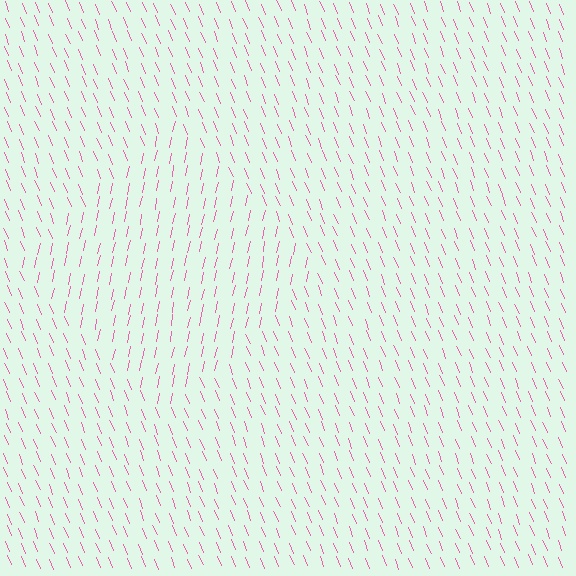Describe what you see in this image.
The image is filled with small pink line segments. A diamond region in the image has lines oriented differently from the surrounding lines, creating a visible texture boundary.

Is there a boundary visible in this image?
Yes, there is a texture boundary formed by a change in line orientation.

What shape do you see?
I see a diamond.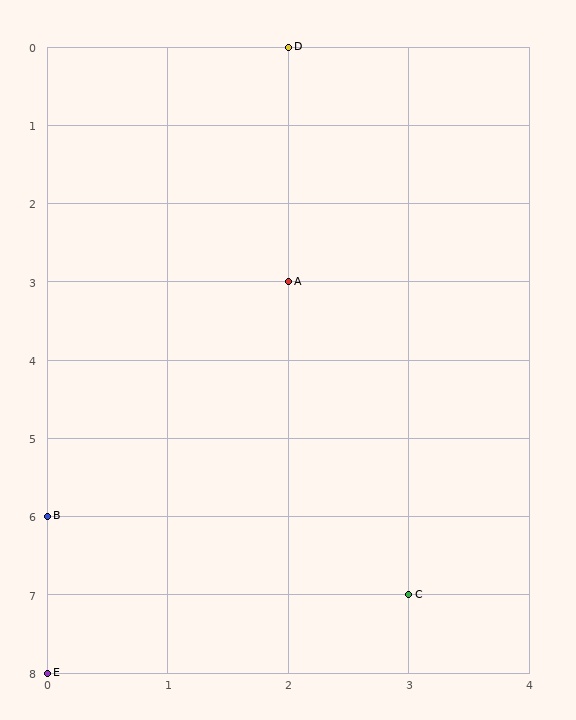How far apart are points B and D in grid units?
Points B and D are 2 columns and 6 rows apart (about 6.3 grid units diagonally).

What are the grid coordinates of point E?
Point E is at grid coordinates (0, 8).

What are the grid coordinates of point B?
Point B is at grid coordinates (0, 6).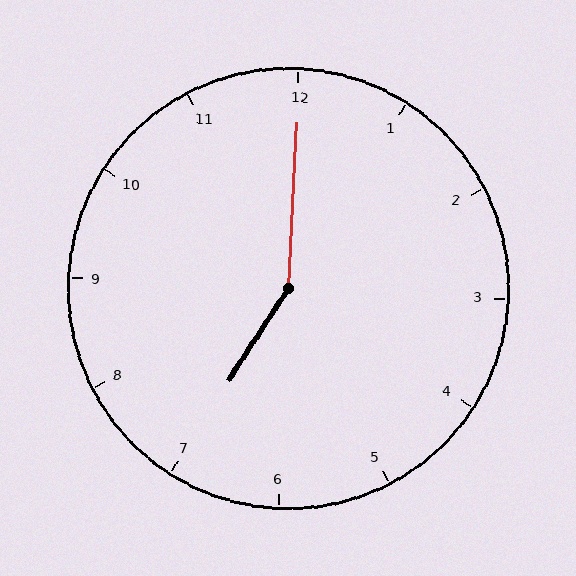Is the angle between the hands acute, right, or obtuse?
It is obtuse.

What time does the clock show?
7:00.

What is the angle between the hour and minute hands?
Approximately 150 degrees.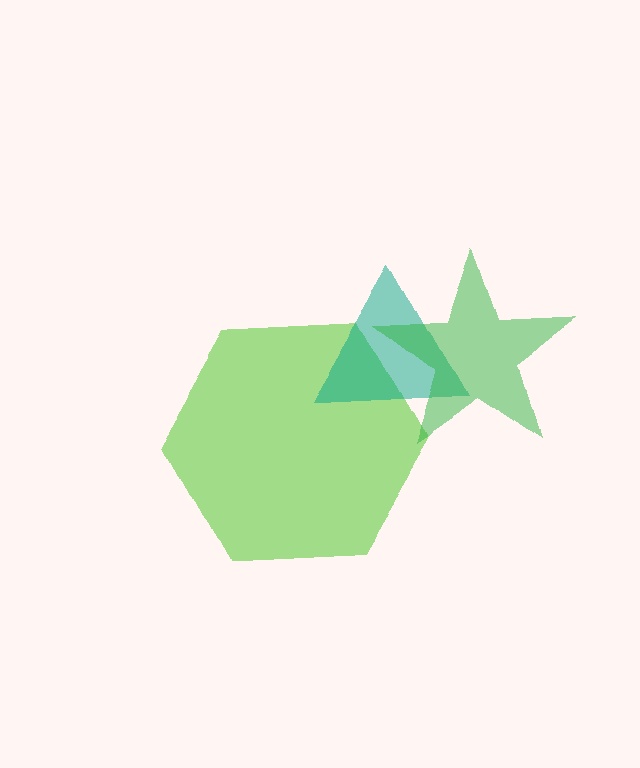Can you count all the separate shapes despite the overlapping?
Yes, there are 3 separate shapes.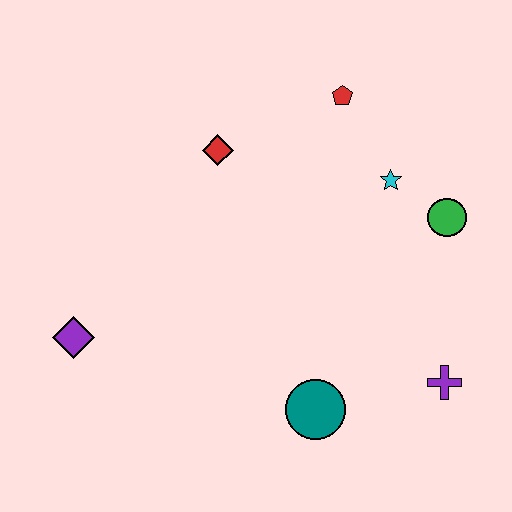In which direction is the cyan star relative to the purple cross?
The cyan star is above the purple cross.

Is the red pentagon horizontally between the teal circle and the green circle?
Yes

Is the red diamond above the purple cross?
Yes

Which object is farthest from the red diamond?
The purple cross is farthest from the red diamond.